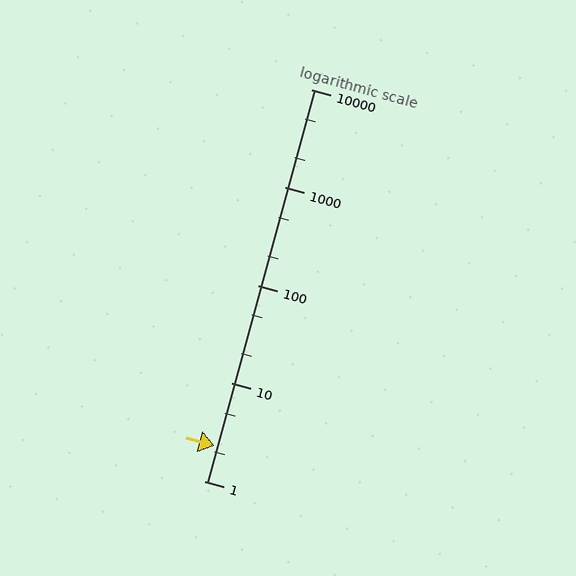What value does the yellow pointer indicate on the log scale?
The pointer indicates approximately 2.3.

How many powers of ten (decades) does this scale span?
The scale spans 4 decades, from 1 to 10000.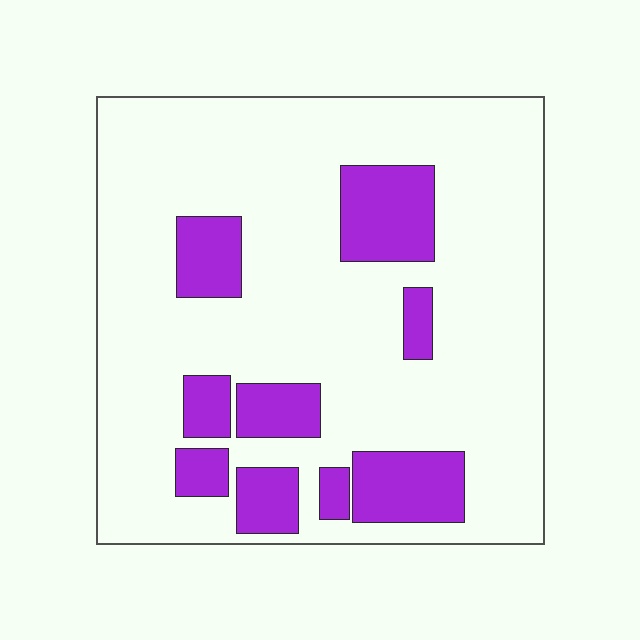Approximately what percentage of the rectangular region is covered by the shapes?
Approximately 20%.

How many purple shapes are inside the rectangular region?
9.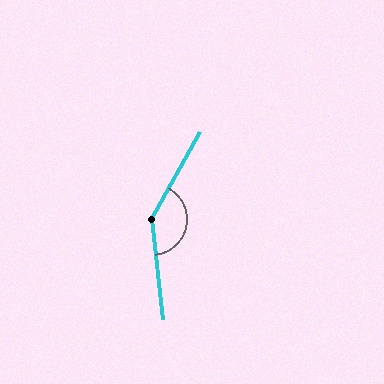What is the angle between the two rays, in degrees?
Approximately 145 degrees.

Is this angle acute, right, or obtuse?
It is obtuse.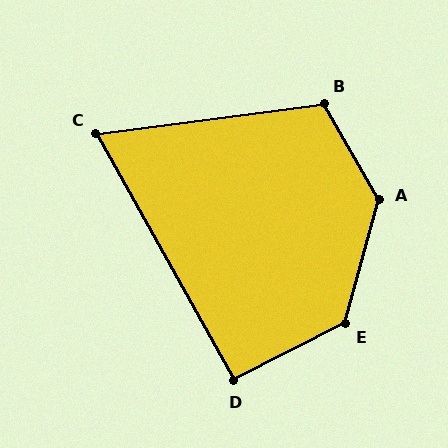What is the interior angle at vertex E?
Approximately 132 degrees (obtuse).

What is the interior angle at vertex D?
Approximately 92 degrees (approximately right).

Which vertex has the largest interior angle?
A, at approximately 135 degrees.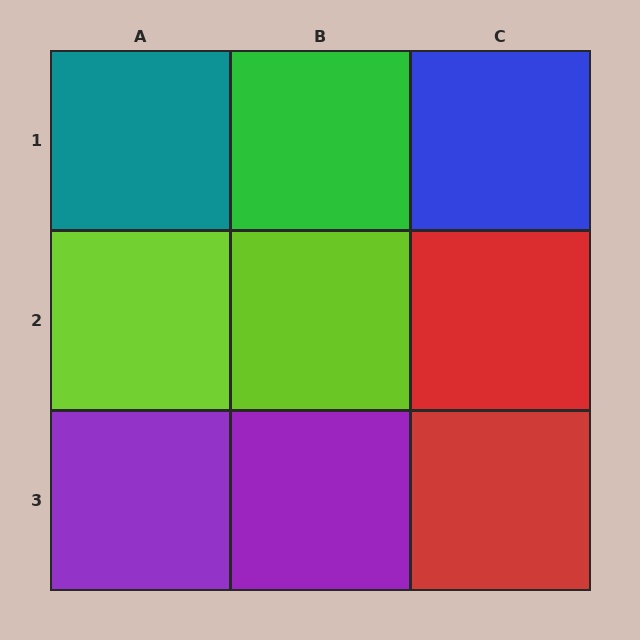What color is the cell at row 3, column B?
Purple.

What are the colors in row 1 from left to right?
Teal, green, blue.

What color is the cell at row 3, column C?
Red.